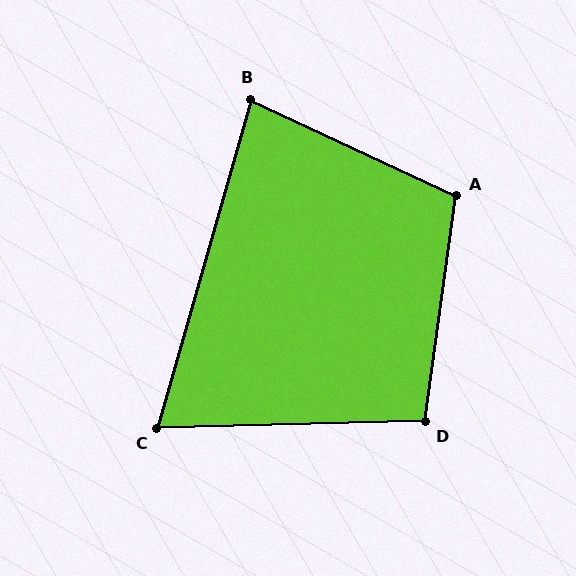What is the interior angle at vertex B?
Approximately 81 degrees (acute).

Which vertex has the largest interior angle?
A, at approximately 107 degrees.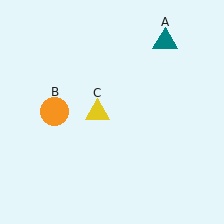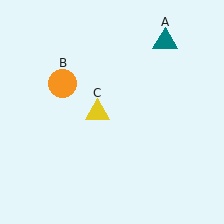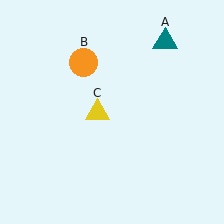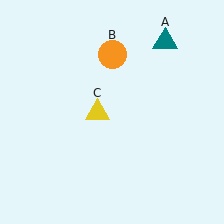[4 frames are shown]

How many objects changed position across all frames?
1 object changed position: orange circle (object B).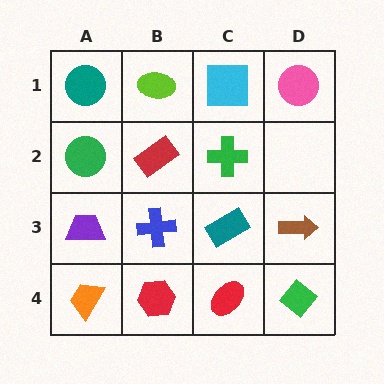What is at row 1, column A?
A teal circle.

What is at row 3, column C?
A teal rectangle.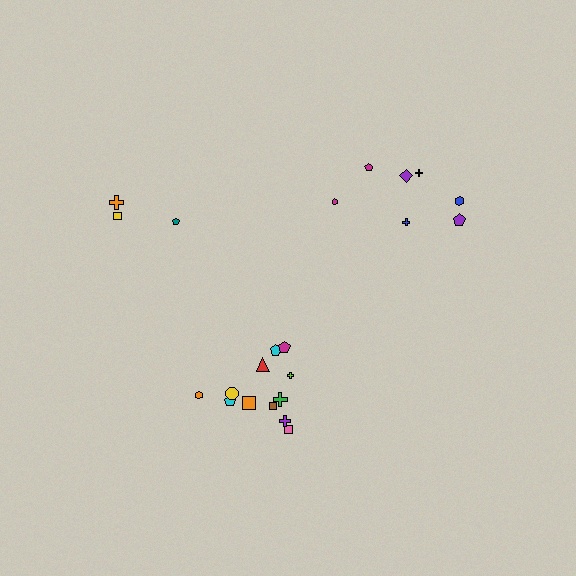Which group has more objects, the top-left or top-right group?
The top-right group.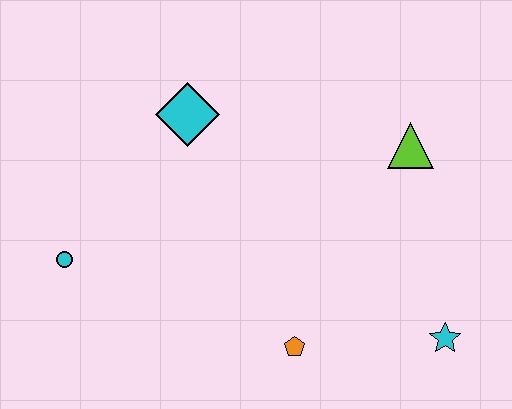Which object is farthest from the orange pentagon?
The cyan diamond is farthest from the orange pentagon.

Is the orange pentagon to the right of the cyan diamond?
Yes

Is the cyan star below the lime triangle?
Yes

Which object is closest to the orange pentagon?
The cyan star is closest to the orange pentagon.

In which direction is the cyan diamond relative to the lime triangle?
The cyan diamond is to the left of the lime triangle.